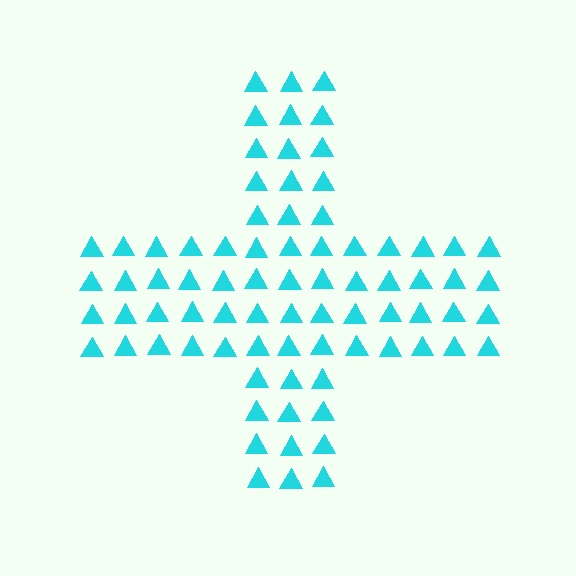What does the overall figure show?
The overall figure shows a cross.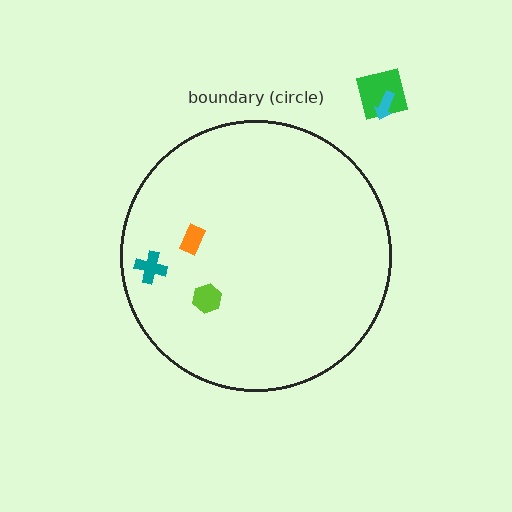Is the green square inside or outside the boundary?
Outside.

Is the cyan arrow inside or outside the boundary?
Outside.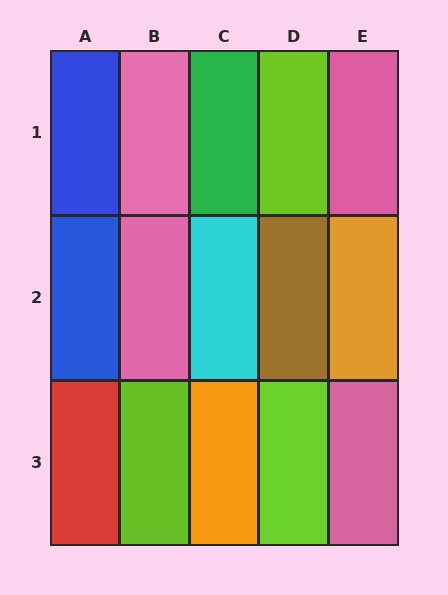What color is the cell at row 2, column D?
Brown.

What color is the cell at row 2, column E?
Orange.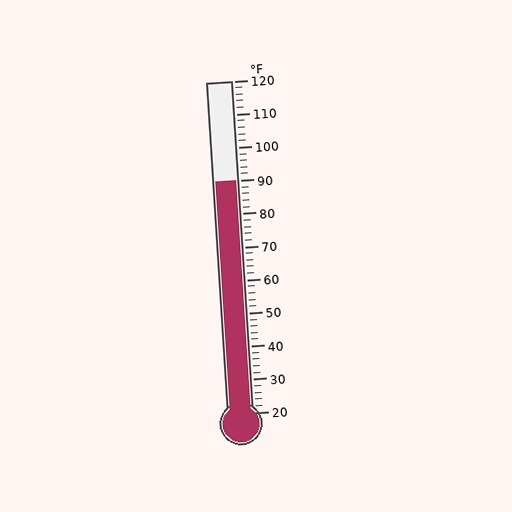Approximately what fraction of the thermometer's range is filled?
The thermometer is filled to approximately 70% of its range.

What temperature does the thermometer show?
The thermometer shows approximately 90°F.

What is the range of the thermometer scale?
The thermometer scale ranges from 20°F to 120°F.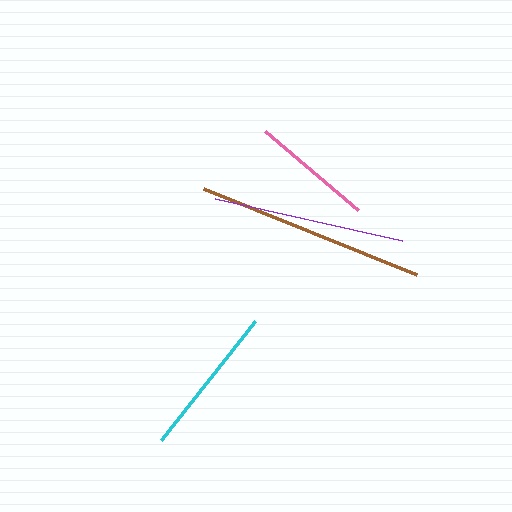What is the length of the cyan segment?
The cyan segment is approximately 151 pixels long.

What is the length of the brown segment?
The brown segment is approximately 229 pixels long.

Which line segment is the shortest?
The pink line is the shortest at approximately 122 pixels.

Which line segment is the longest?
The brown line is the longest at approximately 229 pixels.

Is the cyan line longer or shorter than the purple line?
The purple line is longer than the cyan line.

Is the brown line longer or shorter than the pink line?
The brown line is longer than the pink line.